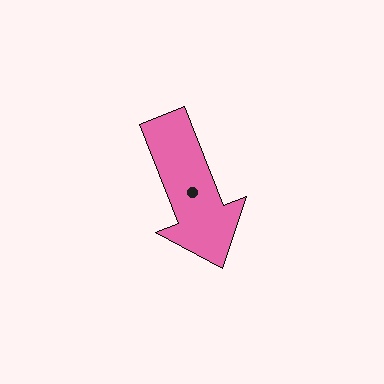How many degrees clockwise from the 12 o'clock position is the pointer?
Approximately 159 degrees.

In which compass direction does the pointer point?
South.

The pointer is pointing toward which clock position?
Roughly 5 o'clock.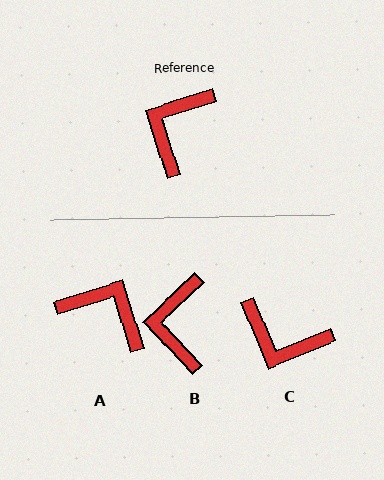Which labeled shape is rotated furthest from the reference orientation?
C, about 95 degrees away.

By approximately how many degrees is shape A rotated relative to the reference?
Approximately 90 degrees clockwise.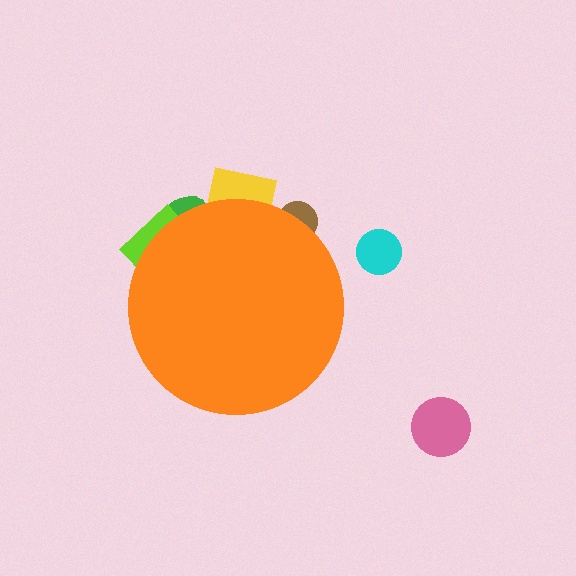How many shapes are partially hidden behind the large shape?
4 shapes are partially hidden.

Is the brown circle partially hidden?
Yes, the brown circle is partially hidden behind the orange circle.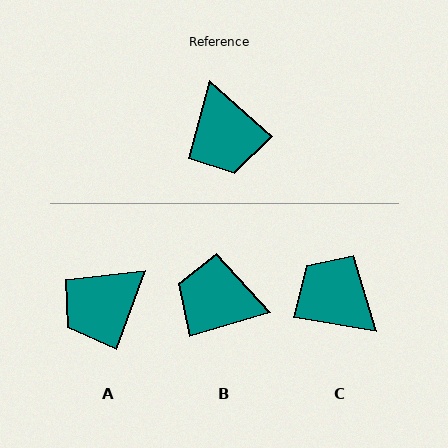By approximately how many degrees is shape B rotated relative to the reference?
Approximately 122 degrees clockwise.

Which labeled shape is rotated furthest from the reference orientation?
C, about 148 degrees away.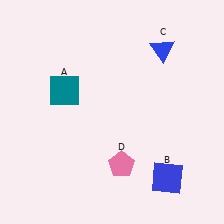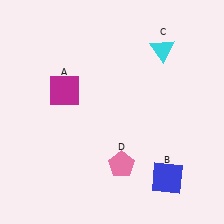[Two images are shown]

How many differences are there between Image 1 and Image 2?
There are 2 differences between the two images.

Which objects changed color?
A changed from teal to magenta. C changed from blue to cyan.